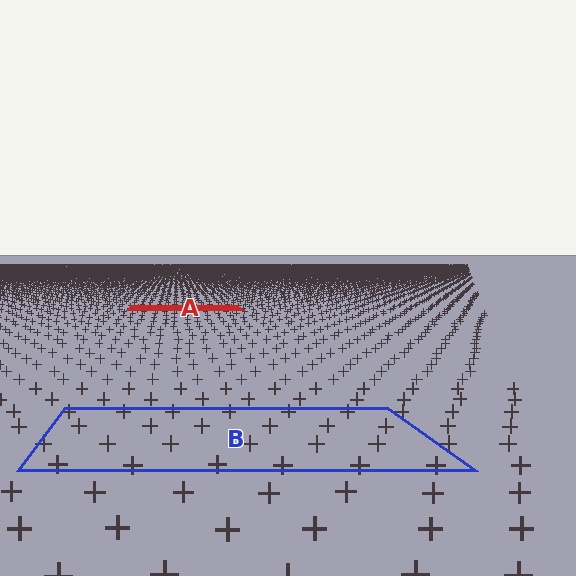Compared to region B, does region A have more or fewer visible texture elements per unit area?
Region A has more texture elements per unit area — they are packed more densely because it is farther away.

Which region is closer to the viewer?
Region B is closer. The texture elements there are larger and more spread out.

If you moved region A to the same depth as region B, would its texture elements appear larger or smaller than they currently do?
They would appear larger. At a closer depth, the same texture elements are projected at a bigger on-screen size.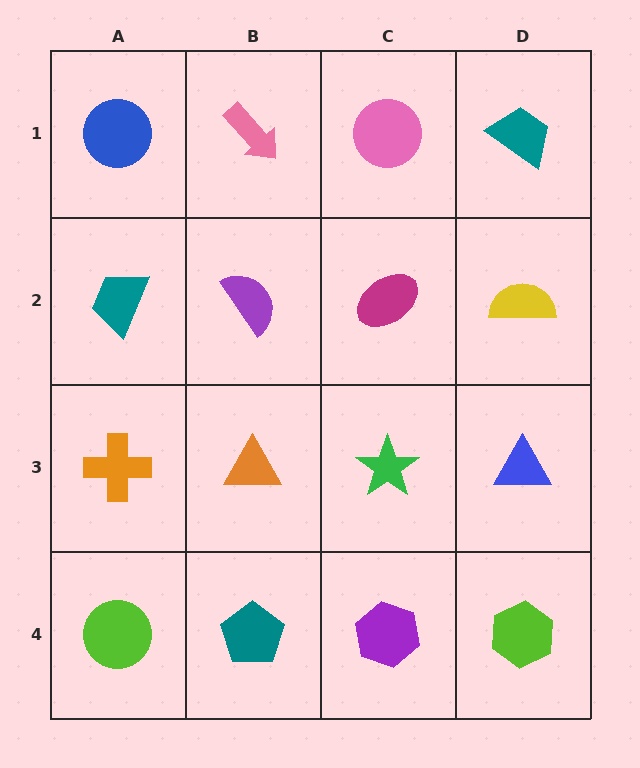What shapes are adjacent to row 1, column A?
A teal trapezoid (row 2, column A), a pink arrow (row 1, column B).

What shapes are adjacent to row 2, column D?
A teal trapezoid (row 1, column D), a blue triangle (row 3, column D), a magenta ellipse (row 2, column C).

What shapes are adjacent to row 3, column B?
A purple semicircle (row 2, column B), a teal pentagon (row 4, column B), an orange cross (row 3, column A), a green star (row 3, column C).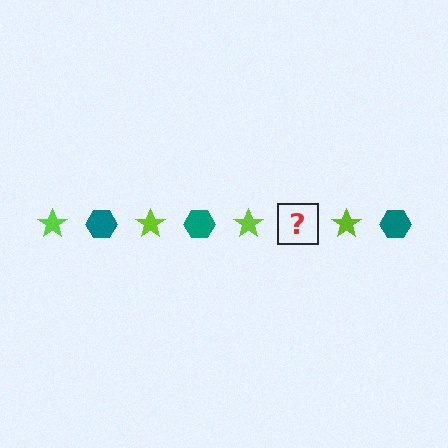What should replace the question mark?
The question mark should be replaced with a teal hexagon.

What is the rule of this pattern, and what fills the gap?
The rule is that the pattern alternates between lime star and teal hexagon. The gap should be filled with a teal hexagon.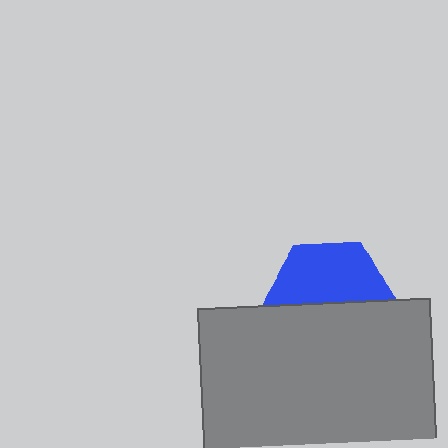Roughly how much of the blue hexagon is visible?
About half of it is visible (roughly 51%).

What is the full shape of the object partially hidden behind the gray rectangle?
The partially hidden object is a blue hexagon.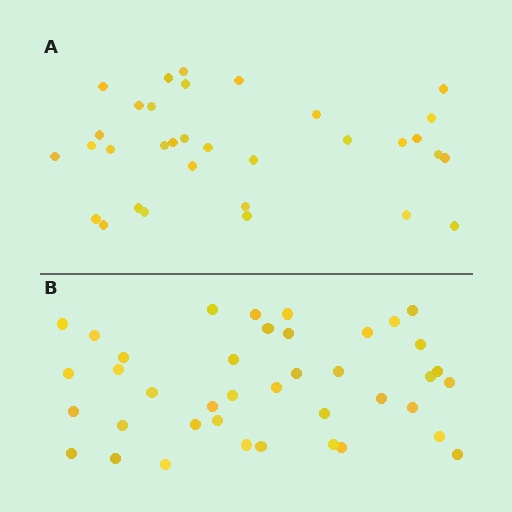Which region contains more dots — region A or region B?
Region B (the bottom region) has more dots.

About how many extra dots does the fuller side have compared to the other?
Region B has roughly 8 or so more dots than region A.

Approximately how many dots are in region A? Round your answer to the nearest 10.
About 30 dots. (The exact count is 33, which rounds to 30.)